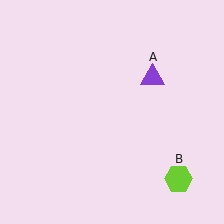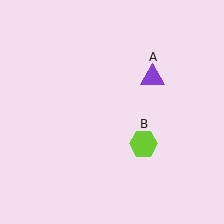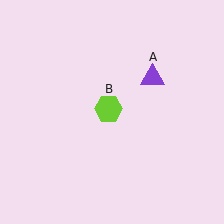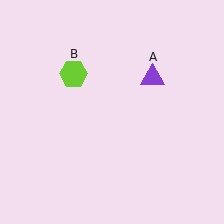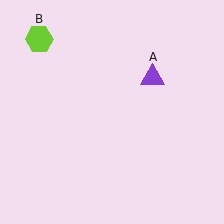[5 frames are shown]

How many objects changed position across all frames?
1 object changed position: lime hexagon (object B).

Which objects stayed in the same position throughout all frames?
Purple triangle (object A) remained stationary.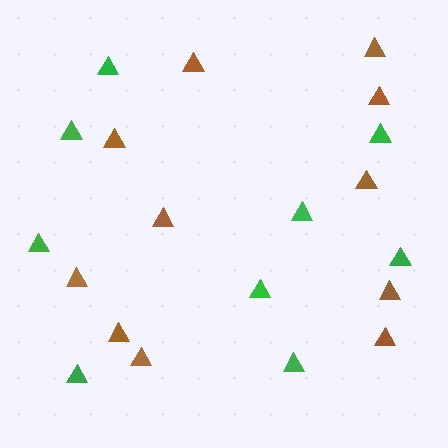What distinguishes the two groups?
There are 2 groups: one group of brown triangles (11) and one group of green triangles (9).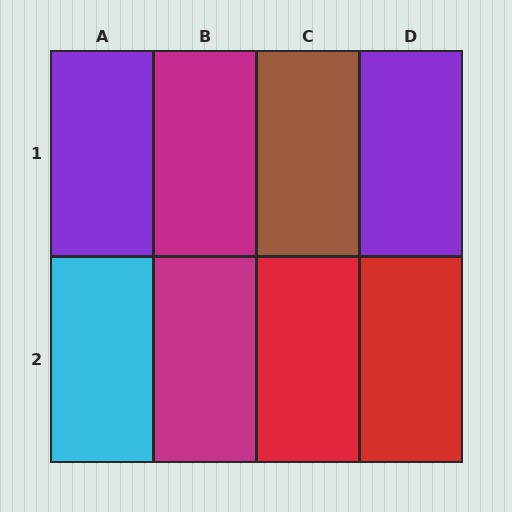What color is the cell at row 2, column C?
Red.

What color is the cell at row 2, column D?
Red.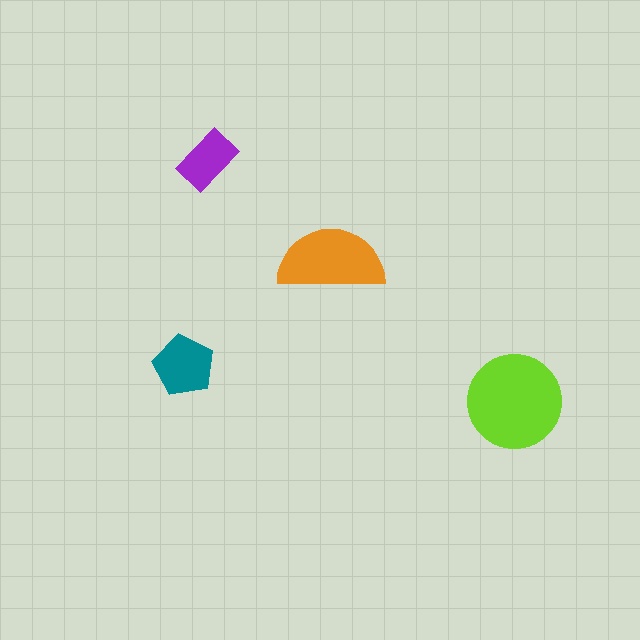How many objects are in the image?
There are 4 objects in the image.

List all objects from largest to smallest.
The lime circle, the orange semicircle, the teal pentagon, the purple rectangle.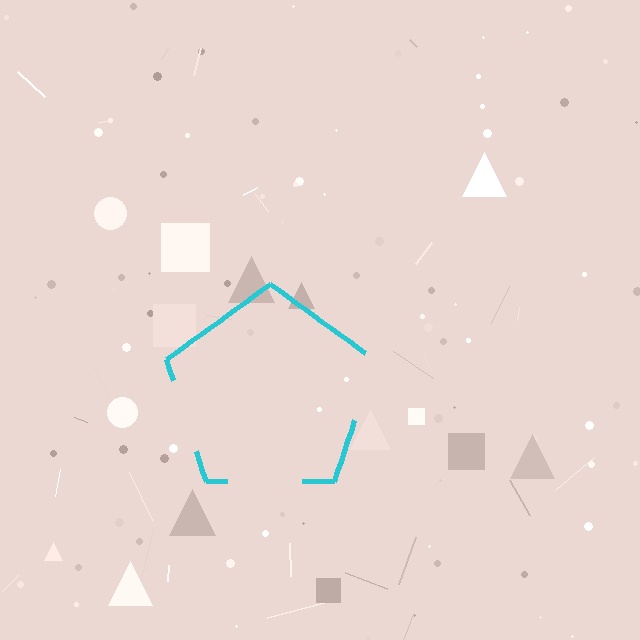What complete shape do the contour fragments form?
The contour fragments form a pentagon.